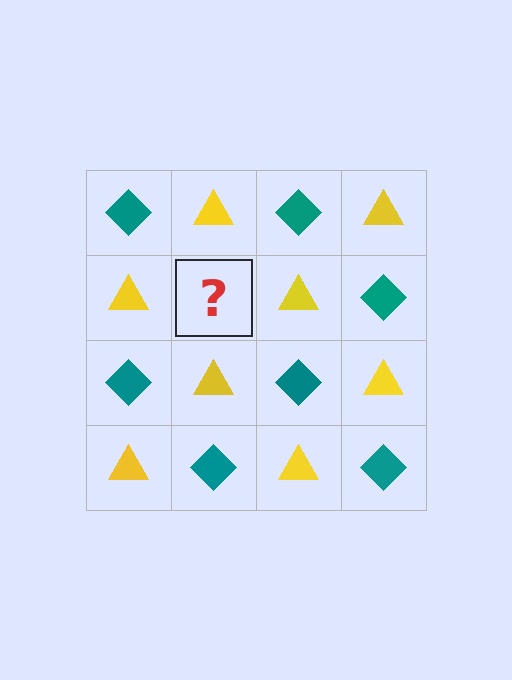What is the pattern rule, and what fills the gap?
The rule is that it alternates teal diamond and yellow triangle in a checkerboard pattern. The gap should be filled with a teal diamond.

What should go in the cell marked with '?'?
The missing cell should contain a teal diamond.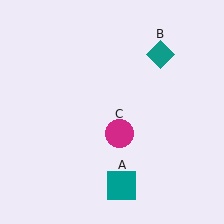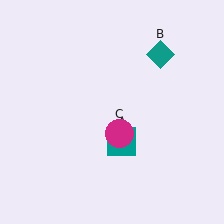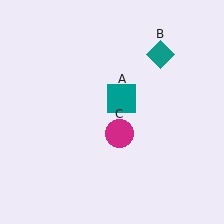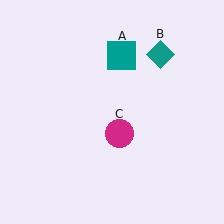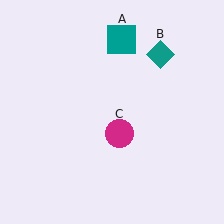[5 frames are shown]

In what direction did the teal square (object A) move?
The teal square (object A) moved up.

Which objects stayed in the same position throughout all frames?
Teal diamond (object B) and magenta circle (object C) remained stationary.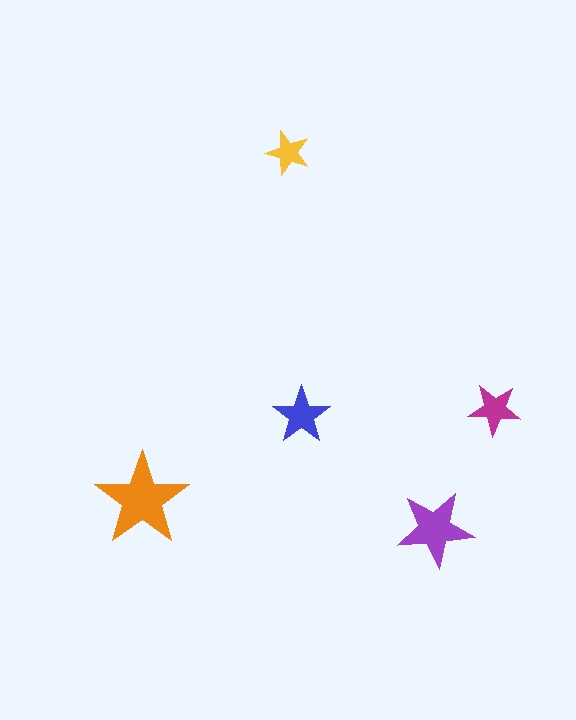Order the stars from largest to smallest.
the orange one, the purple one, the blue one, the magenta one, the yellow one.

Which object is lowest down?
The purple star is bottommost.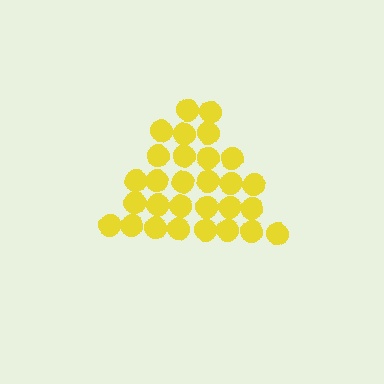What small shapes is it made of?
It is made of small circles.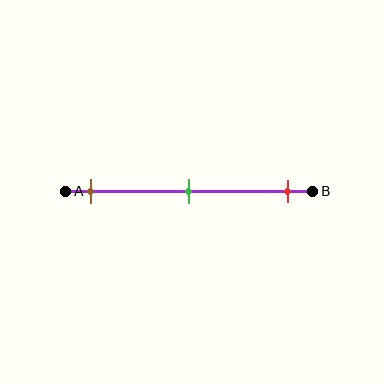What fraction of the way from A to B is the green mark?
The green mark is approximately 50% (0.5) of the way from A to B.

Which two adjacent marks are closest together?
The brown and green marks are the closest adjacent pair.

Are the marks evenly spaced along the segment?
Yes, the marks are approximately evenly spaced.